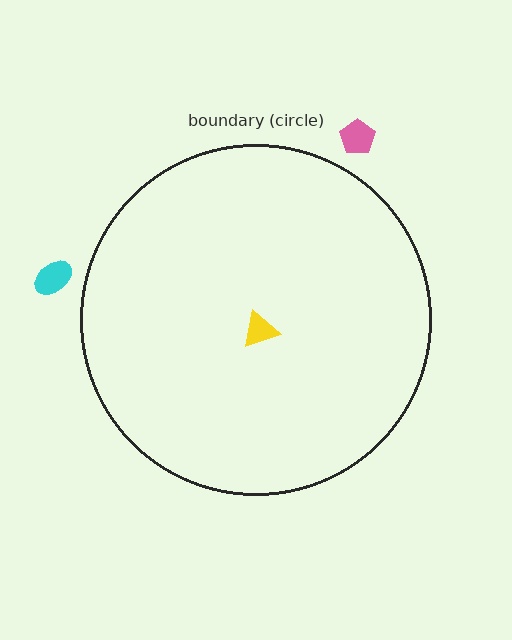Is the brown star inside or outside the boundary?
Outside.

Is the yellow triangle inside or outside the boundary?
Inside.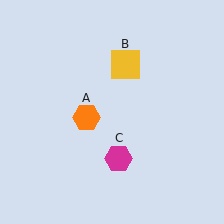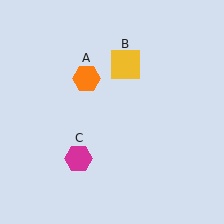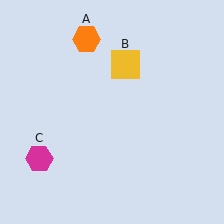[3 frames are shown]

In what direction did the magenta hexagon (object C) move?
The magenta hexagon (object C) moved left.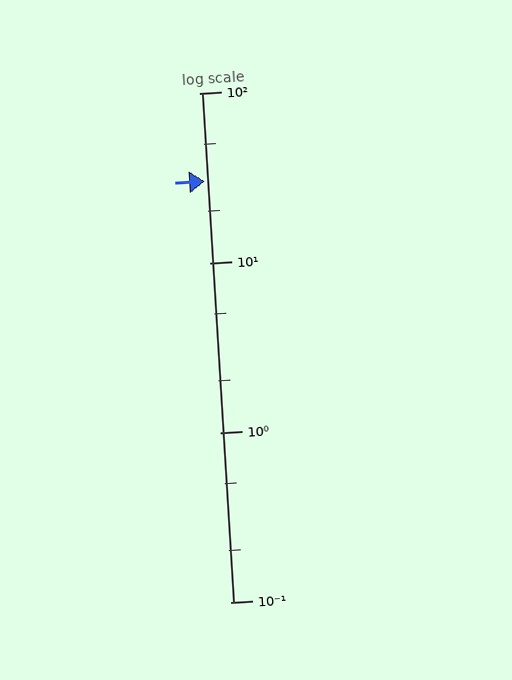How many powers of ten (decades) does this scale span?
The scale spans 3 decades, from 0.1 to 100.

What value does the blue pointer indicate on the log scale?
The pointer indicates approximately 30.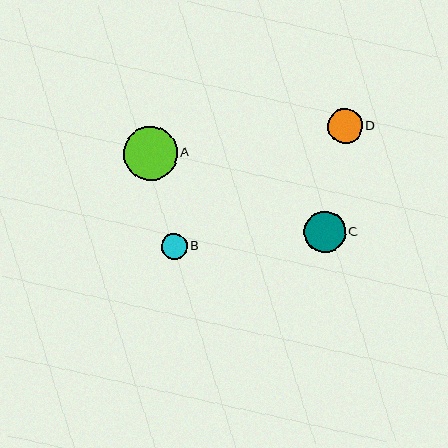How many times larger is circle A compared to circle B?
Circle A is approximately 2.1 times the size of circle B.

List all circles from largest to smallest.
From largest to smallest: A, C, D, B.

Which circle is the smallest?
Circle B is the smallest with a size of approximately 26 pixels.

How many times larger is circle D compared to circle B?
Circle D is approximately 1.3 times the size of circle B.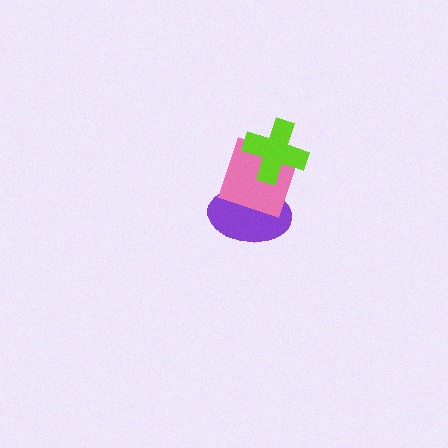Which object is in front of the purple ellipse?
The pink diamond is in front of the purple ellipse.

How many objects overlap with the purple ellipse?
1 object overlaps with the purple ellipse.